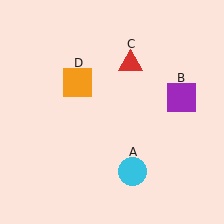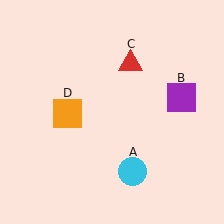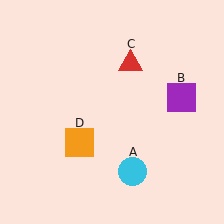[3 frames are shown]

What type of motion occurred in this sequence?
The orange square (object D) rotated counterclockwise around the center of the scene.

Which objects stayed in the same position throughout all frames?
Cyan circle (object A) and purple square (object B) and red triangle (object C) remained stationary.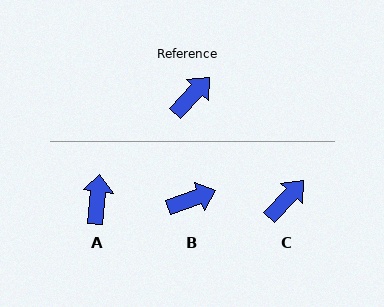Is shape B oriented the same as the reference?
No, it is off by about 27 degrees.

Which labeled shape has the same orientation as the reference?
C.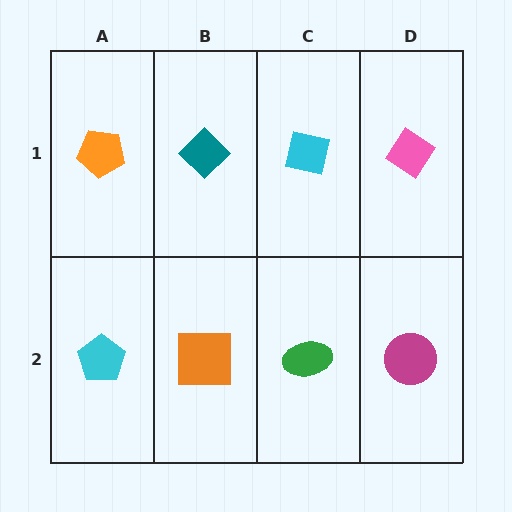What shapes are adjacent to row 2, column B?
A teal diamond (row 1, column B), a cyan pentagon (row 2, column A), a green ellipse (row 2, column C).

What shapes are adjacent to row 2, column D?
A pink diamond (row 1, column D), a green ellipse (row 2, column C).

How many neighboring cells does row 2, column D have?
2.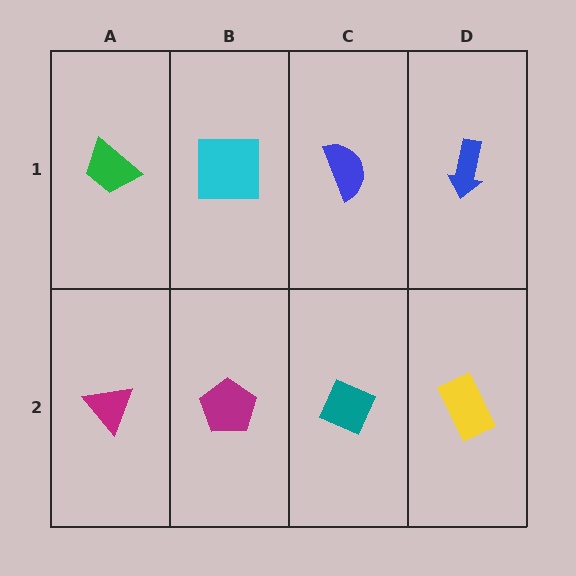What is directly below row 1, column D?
A yellow rectangle.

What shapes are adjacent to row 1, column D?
A yellow rectangle (row 2, column D), a blue semicircle (row 1, column C).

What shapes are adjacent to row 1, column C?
A teal diamond (row 2, column C), a cyan square (row 1, column B), a blue arrow (row 1, column D).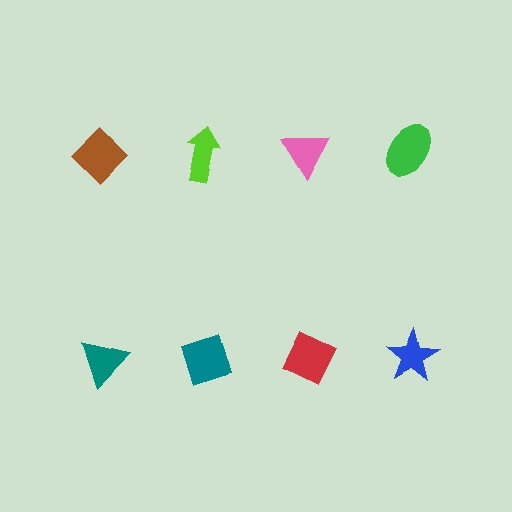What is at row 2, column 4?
A blue star.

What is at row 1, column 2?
A lime arrow.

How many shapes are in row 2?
4 shapes.